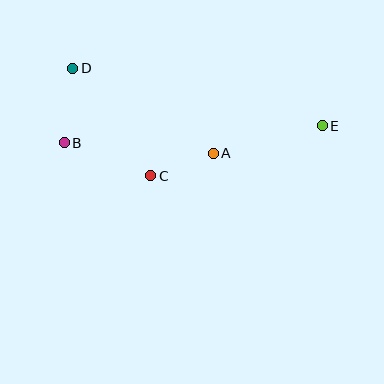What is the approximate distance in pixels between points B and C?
The distance between B and C is approximately 93 pixels.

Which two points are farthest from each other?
Points B and E are farthest from each other.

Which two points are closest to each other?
Points A and C are closest to each other.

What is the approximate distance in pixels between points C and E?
The distance between C and E is approximately 179 pixels.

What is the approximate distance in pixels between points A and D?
The distance between A and D is approximately 164 pixels.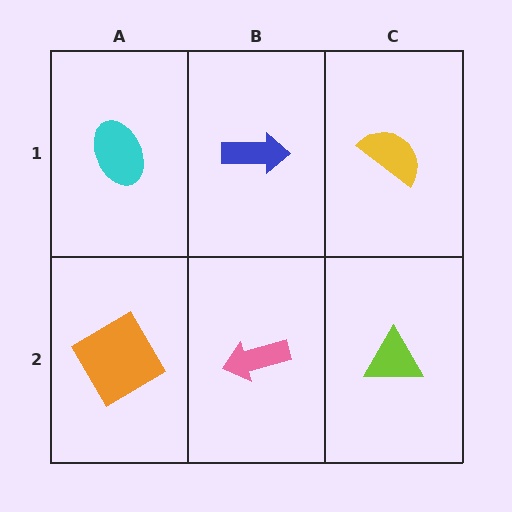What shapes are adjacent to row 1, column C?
A lime triangle (row 2, column C), a blue arrow (row 1, column B).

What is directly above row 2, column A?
A cyan ellipse.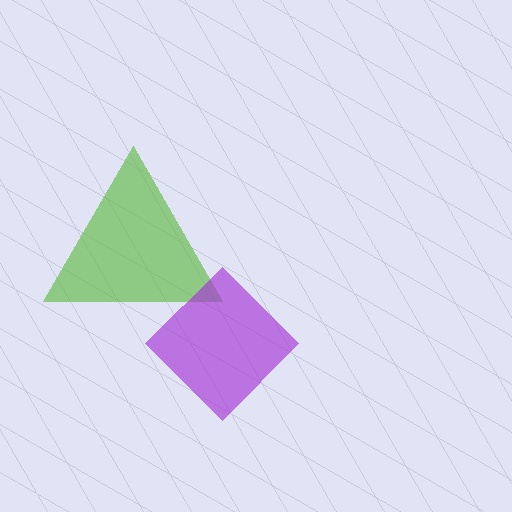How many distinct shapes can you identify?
There are 2 distinct shapes: a lime triangle, a purple diamond.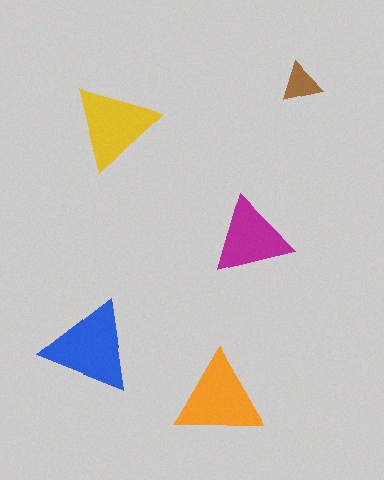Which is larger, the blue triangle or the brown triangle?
The blue one.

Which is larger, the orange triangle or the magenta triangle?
The orange one.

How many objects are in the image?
There are 5 objects in the image.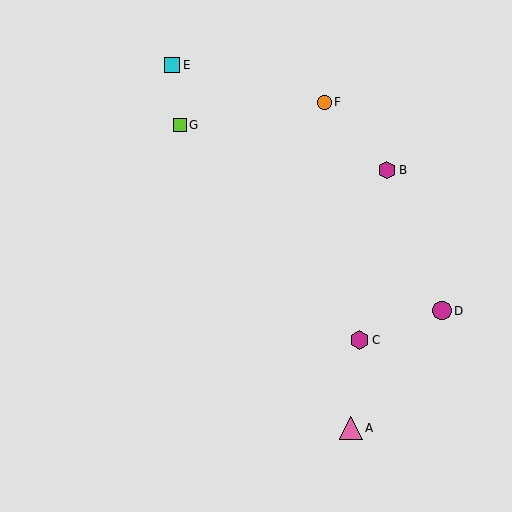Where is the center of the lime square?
The center of the lime square is at (180, 125).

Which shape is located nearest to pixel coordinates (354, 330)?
The magenta hexagon (labeled C) at (359, 340) is nearest to that location.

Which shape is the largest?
The pink triangle (labeled A) is the largest.